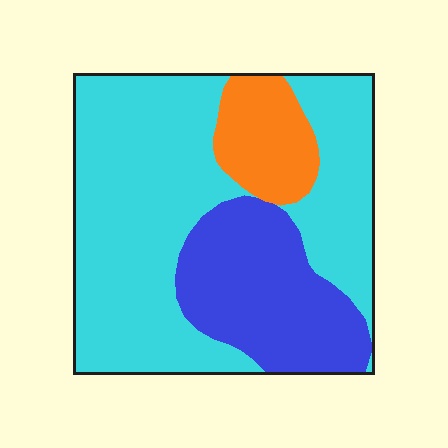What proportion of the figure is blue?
Blue covers 26% of the figure.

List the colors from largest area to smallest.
From largest to smallest: cyan, blue, orange.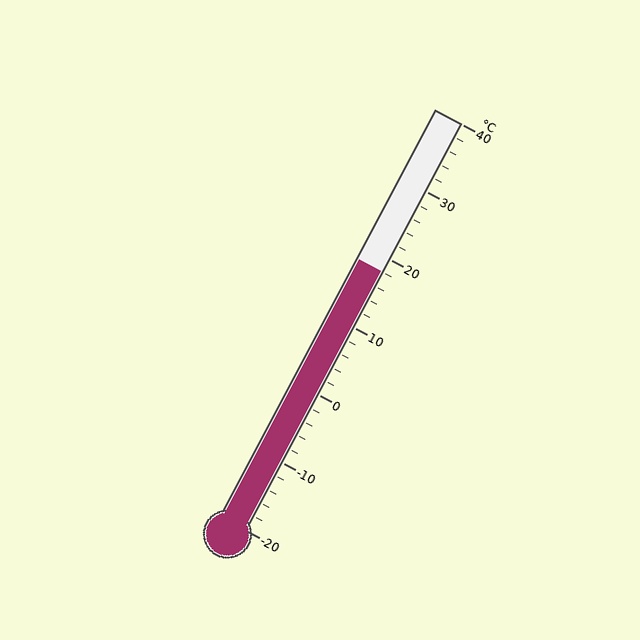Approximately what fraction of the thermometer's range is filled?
The thermometer is filled to approximately 65% of its range.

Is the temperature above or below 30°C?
The temperature is below 30°C.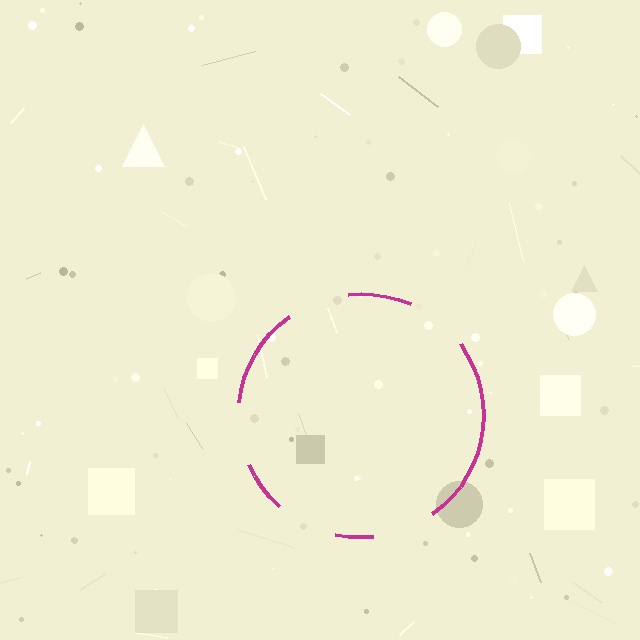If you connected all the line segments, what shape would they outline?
They would outline a circle.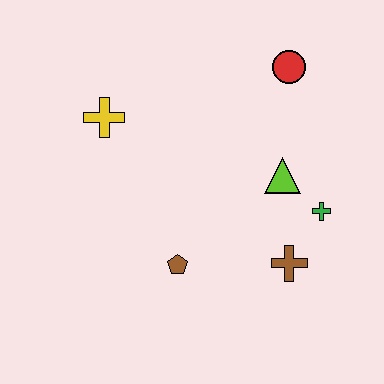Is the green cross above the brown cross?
Yes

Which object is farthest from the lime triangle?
The yellow cross is farthest from the lime triangle.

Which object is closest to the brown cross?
The green cross is closest to the brown cross.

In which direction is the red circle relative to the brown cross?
The red circle is above the brown cross.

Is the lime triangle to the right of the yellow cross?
Yes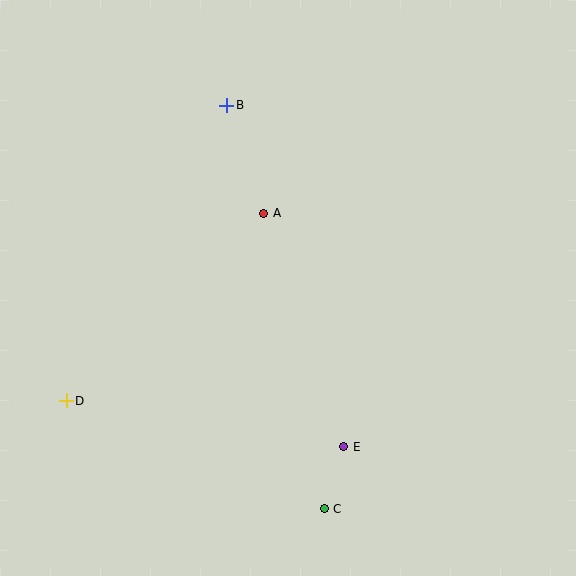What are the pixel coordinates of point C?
Point C is at (324, 509).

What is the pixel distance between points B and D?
The distance between B and D is 337 pixels.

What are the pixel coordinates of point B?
Point B is at (227, 105).